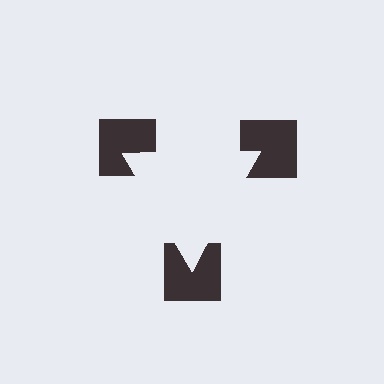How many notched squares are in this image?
There are 3 — one at each vertex of the illusory triangle.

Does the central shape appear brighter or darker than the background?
It typically appears slightly brighter than the background, even though no actual brightness change is drawn.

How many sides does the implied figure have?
3 sides.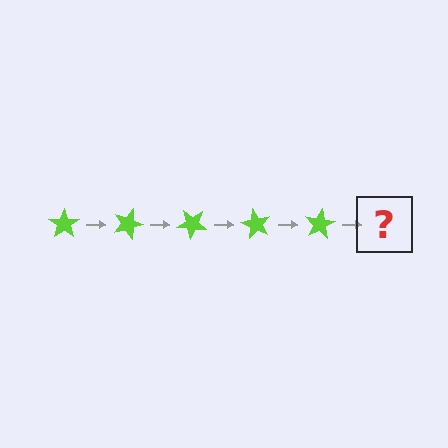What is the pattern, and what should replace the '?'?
The pattern is that the star rotates 20 degrees each step. The '?' should be a lime star rotated 100 degrees.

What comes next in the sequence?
The next element should be a lime star rotated 100 degrees.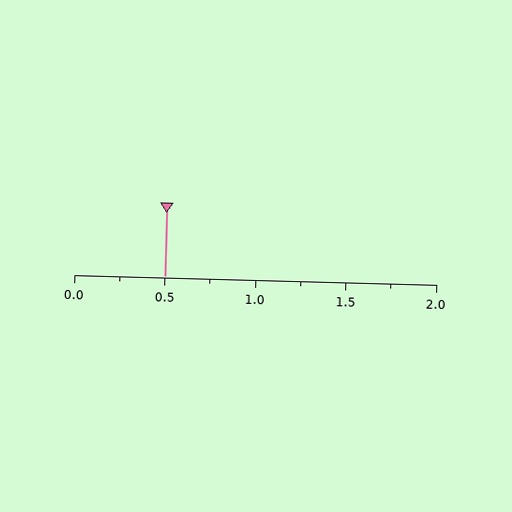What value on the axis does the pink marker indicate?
The marker indicates approximately 0.5.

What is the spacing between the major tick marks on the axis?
The major ticks are spaced 0.5 apart.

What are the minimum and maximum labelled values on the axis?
The axis runs from 0.0 to 2.0.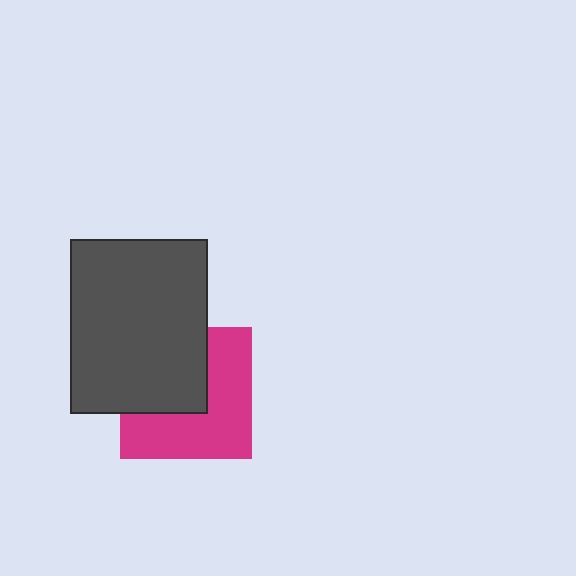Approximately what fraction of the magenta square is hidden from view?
Roughly 43% of the magenta square is hidden behind the dark gray rectangle.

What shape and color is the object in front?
The object in front is a dark gray rectangle.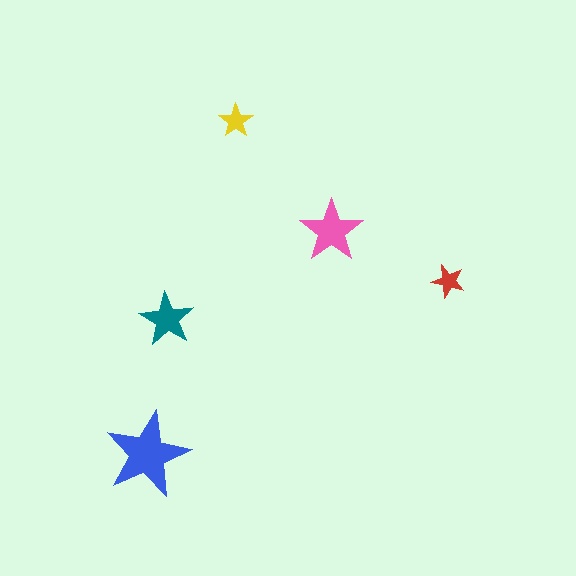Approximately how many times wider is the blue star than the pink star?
About 1.5 times wider.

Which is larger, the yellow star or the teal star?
The teal one.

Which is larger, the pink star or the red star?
The pink one.